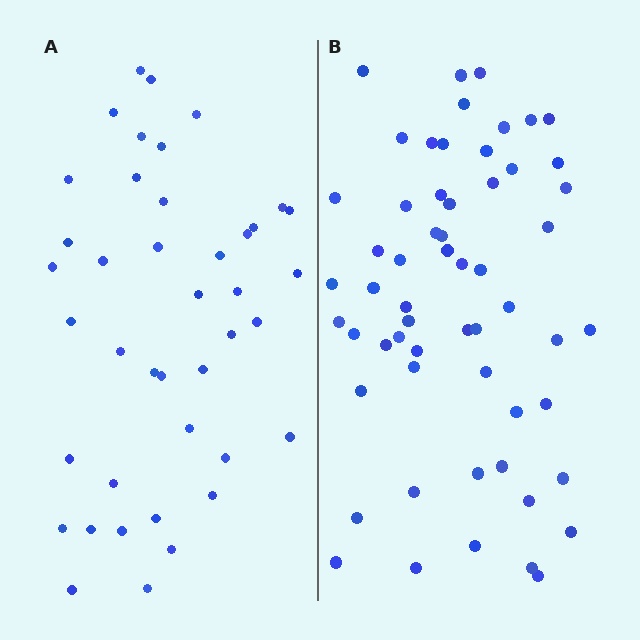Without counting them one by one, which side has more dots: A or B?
Region B (the right region) has more dots.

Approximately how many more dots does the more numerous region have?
Region B has approximately 15 more dots than region A.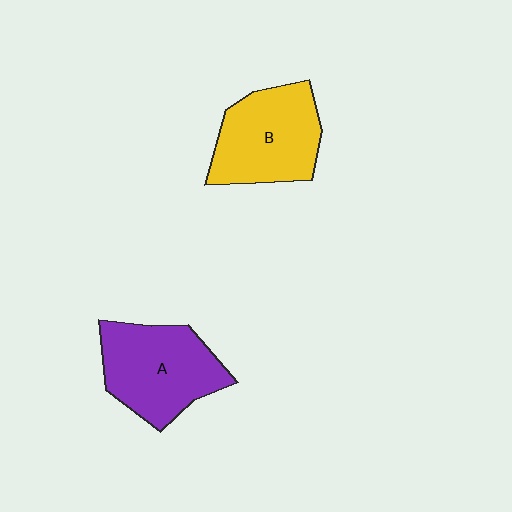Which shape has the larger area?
Shape A (purple).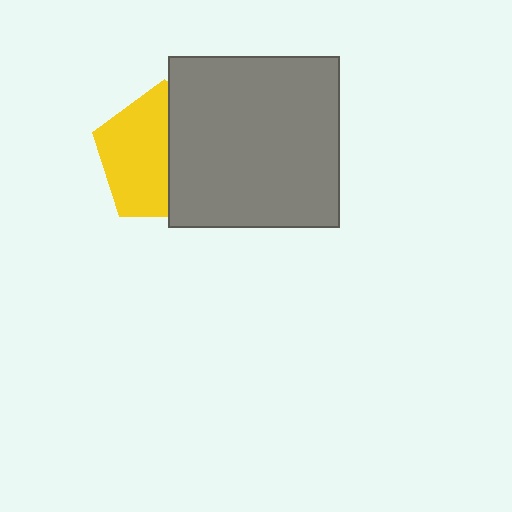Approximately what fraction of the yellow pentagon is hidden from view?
Roughly 47% of the yellow pentagon is hidden behind the gray square.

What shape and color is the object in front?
The object in front is a gray square.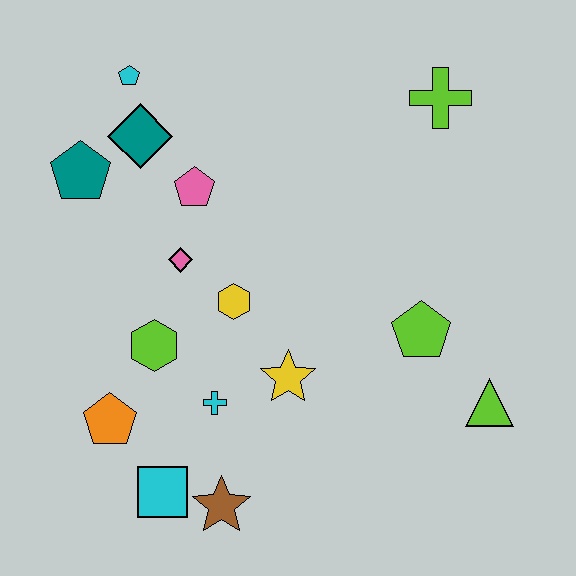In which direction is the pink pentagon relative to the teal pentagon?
The pink pentagon is to the right of the teal pentagon.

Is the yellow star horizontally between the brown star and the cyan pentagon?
No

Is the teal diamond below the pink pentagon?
No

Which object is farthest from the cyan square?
The lime cross is farthest from the cyan square.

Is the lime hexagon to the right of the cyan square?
No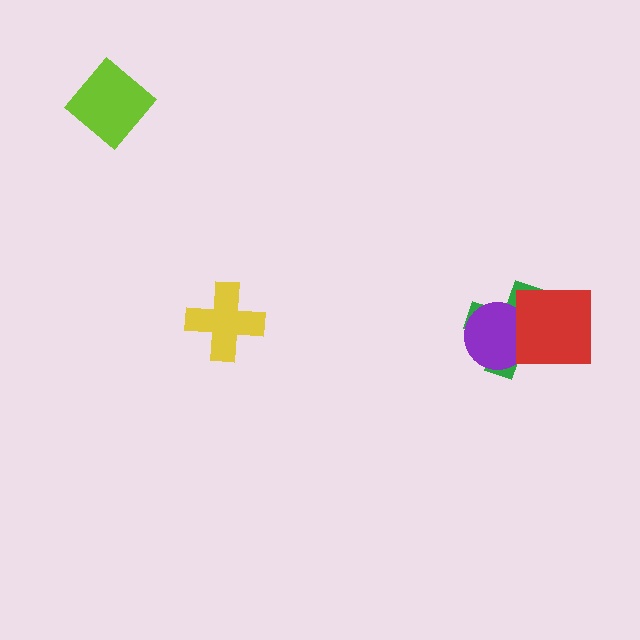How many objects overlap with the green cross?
2 objects overlap with the green cross.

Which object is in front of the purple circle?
The red square is in front of the purple circle.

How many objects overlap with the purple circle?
2 objects overlap with the purple circle.